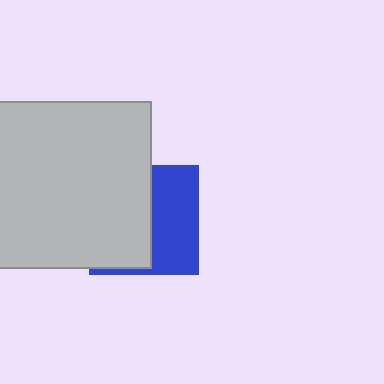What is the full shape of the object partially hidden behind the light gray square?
The partially hidden object is a blue square.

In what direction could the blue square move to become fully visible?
The blue square could move right. That would shift it out from behind the light gray square entirely.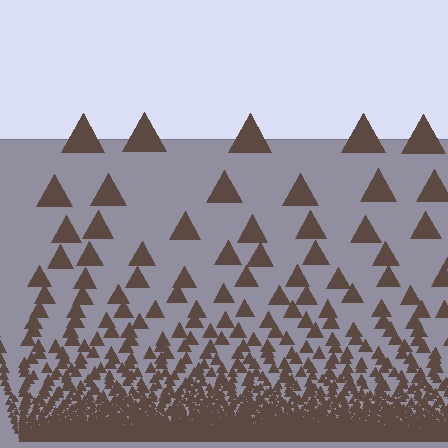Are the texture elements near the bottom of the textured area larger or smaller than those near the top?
Smaller. The gradient is inverted — elements near the bottom are smaller and denser.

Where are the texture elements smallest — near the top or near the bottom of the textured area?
Near the bottom.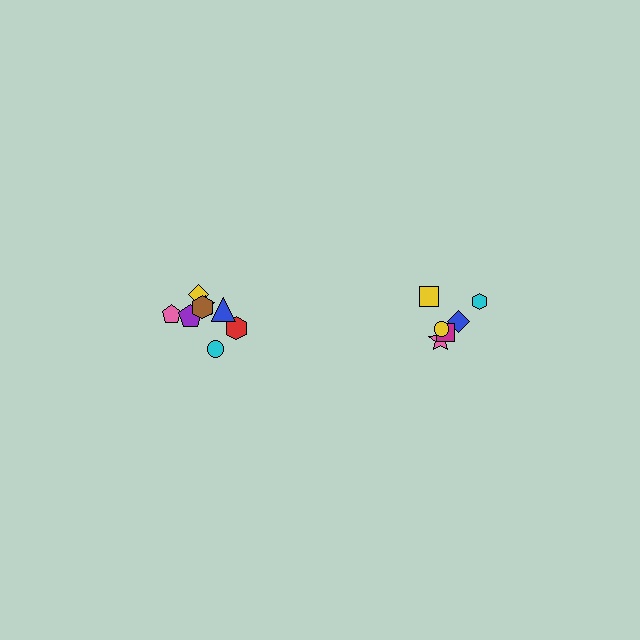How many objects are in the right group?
There are 6 objects.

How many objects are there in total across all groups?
There are 14 objects.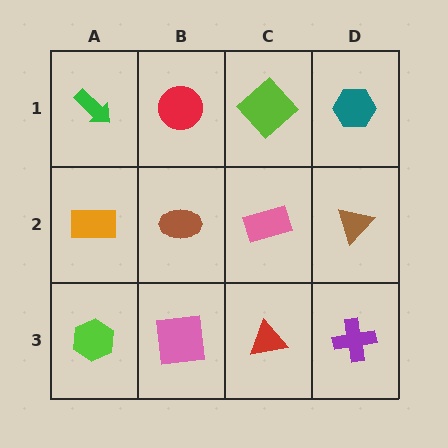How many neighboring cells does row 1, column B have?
3.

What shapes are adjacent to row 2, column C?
A lime diamond (row 1, column C), a red triangle (row 3, column C), a brown ellipse (row 2, column B), a brown triangle (row 2, column D).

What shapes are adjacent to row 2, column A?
A green arrow (row 1, column A), a lime hexagon (row 3, column A), a brown ellipse (row 2, column B).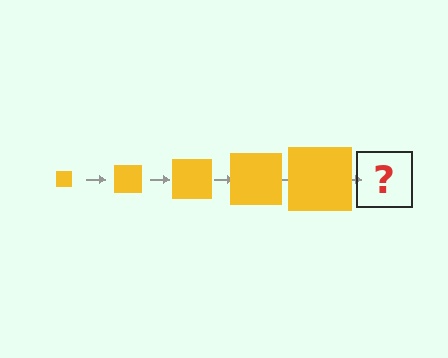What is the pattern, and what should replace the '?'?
The pattern is that the square gets progressively larger each step. The '?' should be a yellow square, larger than the previous one.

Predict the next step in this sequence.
The next step is a yellow square, larger than the previous one.